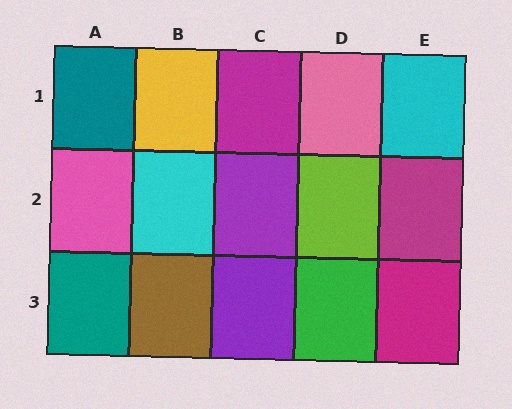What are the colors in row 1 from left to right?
Teal, yellow, magenta, pink, cyan.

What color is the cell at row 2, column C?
Purple.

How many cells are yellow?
1 cell is yellow.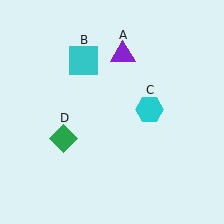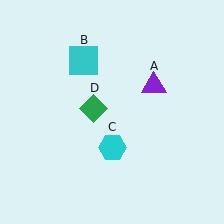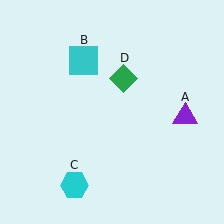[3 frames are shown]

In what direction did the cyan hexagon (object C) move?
The cyan hexagon (object C) moved down and to the left.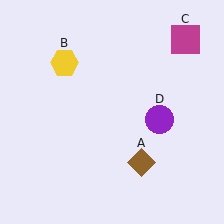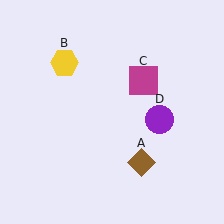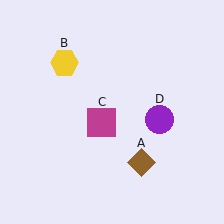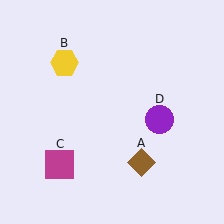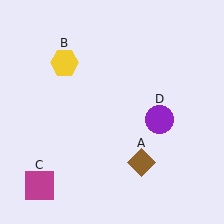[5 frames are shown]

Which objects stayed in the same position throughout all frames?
Brown diamond (object A) and yellow hexagon (object B) and purple circle (object D) remained stationary.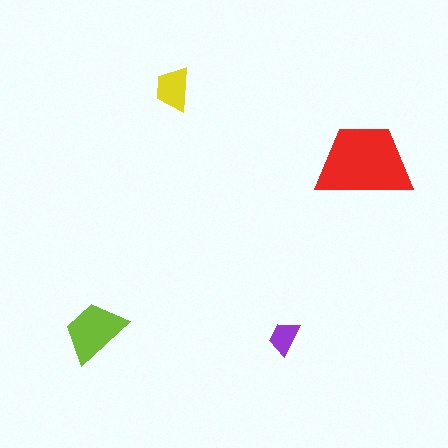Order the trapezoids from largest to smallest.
the red one, the lime one, the yellow one, the purple one.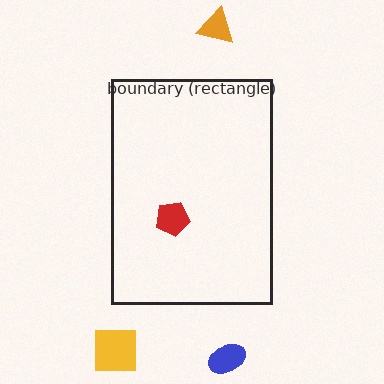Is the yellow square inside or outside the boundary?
Outside.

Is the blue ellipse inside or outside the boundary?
Outside.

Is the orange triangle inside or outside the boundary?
Outside.